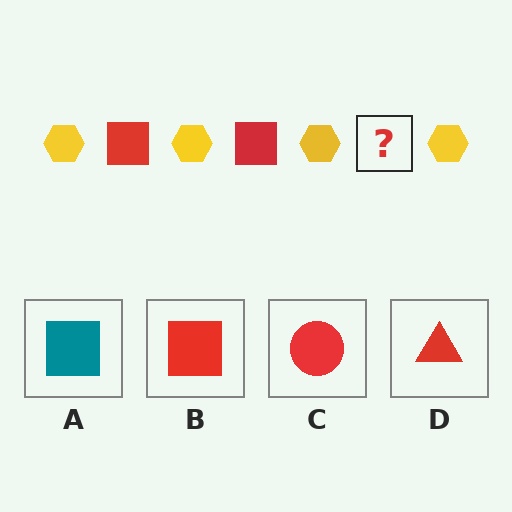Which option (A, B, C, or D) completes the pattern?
B.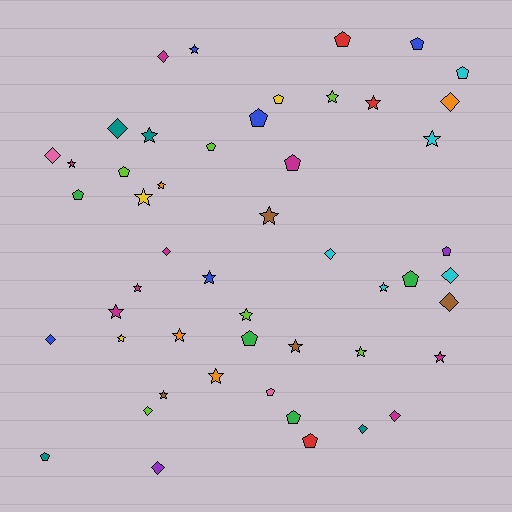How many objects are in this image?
There are 50 objects.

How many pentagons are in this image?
There are 16 pentagons.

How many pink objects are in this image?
There are 2 pink objects.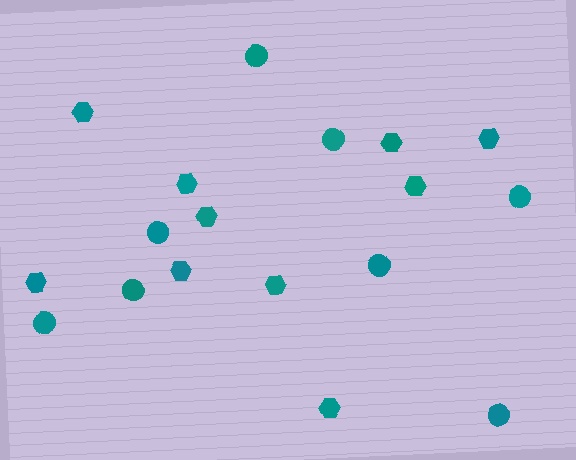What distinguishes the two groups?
There are 2 groups: one group of circles (8) and one group of hexagons (10).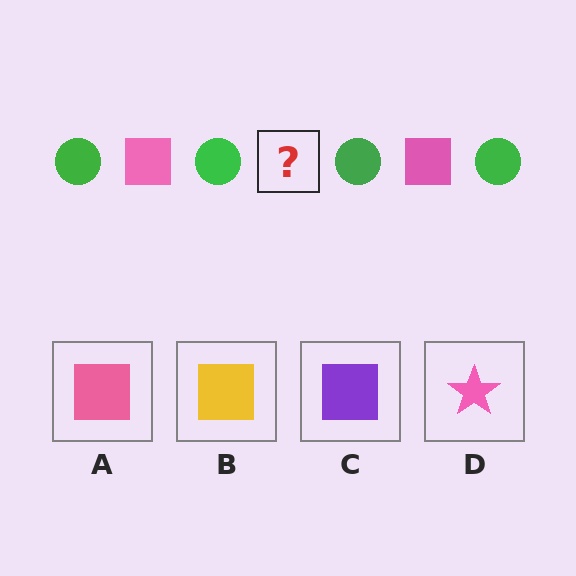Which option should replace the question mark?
Option A.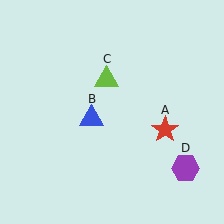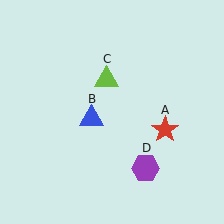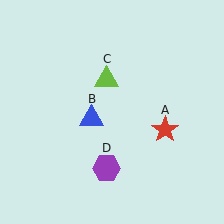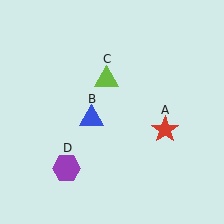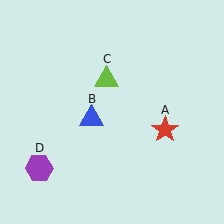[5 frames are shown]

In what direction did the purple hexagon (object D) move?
The purple hexagon (object D) moved left.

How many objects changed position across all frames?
1 object changed position: purple hexagon (object D).